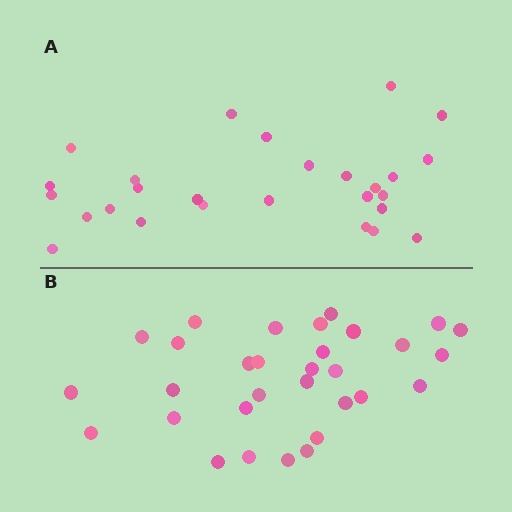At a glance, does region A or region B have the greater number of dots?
Region B (the bottom region) has more dots.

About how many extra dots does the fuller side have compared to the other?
Region B has about 4 more dots than region A.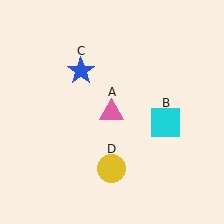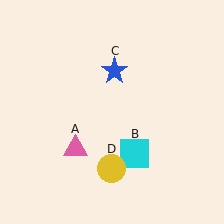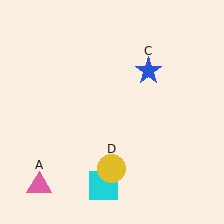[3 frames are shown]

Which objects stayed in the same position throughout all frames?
Yellow circle (object D) remained stationary.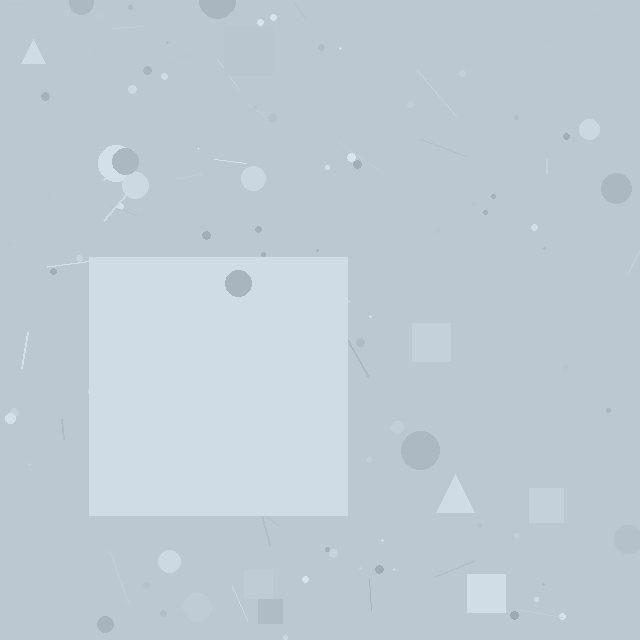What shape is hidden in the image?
A square is hidden in the image.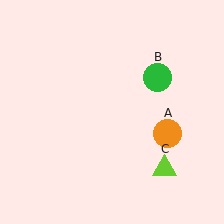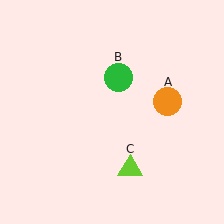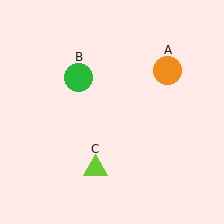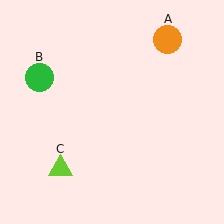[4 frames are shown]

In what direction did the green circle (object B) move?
The green circle (object B) moved left.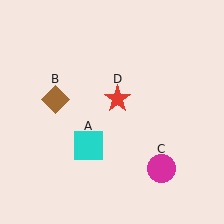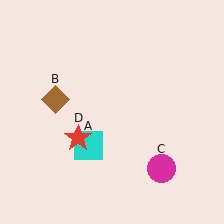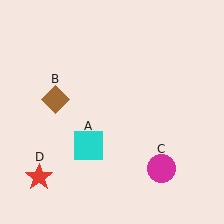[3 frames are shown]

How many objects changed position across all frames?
1 object changed position: red star (object D).